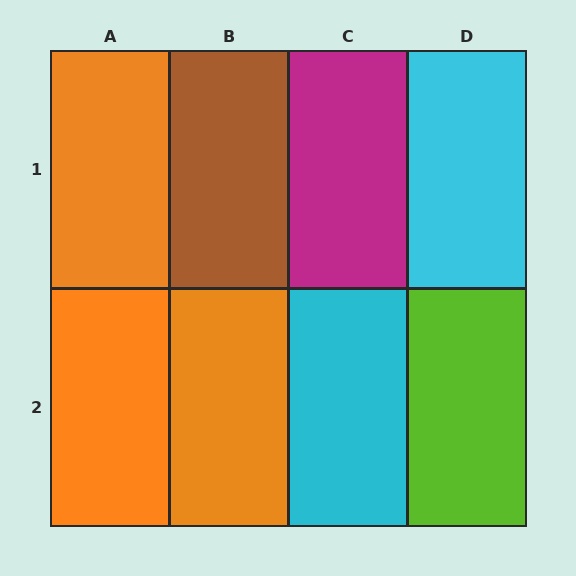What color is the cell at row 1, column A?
Orange.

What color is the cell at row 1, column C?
Magenta.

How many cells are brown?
1 cell is brown.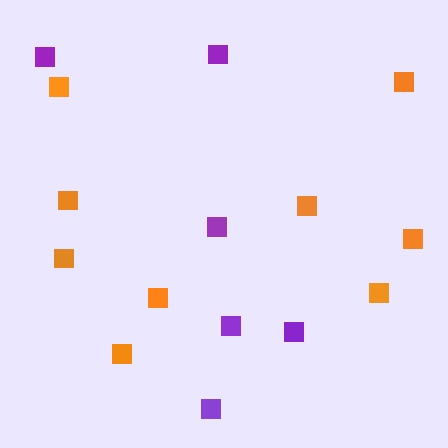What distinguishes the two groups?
There are 2 groups: one group of purple squares (6) and one group of orange squares (9).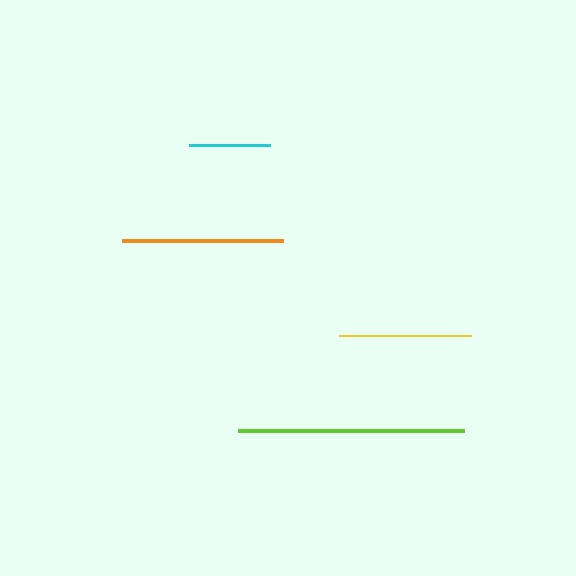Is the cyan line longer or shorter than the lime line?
The lime line is longer than the cyan line.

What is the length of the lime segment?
The lime segment is approximately 226 pixels long.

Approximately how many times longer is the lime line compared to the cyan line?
The lime line is approximately 2.8 times the length of the cyan line.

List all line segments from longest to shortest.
From longest to shortest: lime, orange, yellow, cyan.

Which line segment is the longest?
The lime line is the longest at approximately 226 pixels.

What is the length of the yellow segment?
The yellow segment is approximately 132 pixels long.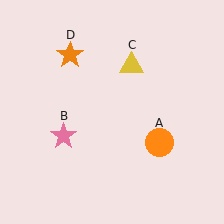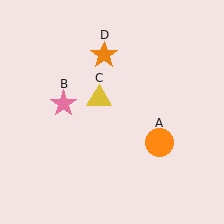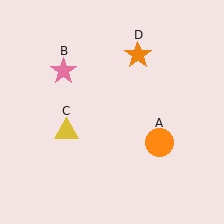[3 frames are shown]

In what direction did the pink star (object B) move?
The pink star (object B) moved up.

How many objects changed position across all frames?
3 objects changed position: pink star (object B), yellow triangle (object C), orange star (object D).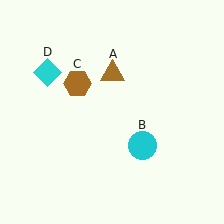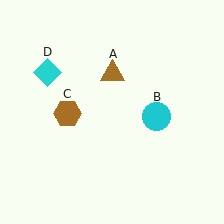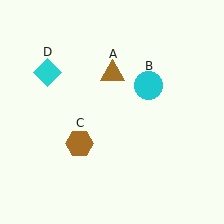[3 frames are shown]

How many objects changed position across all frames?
2 objects changed position: cyan circle (object B), brown hexagon (object C).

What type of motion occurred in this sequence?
The cyan circle (object B), brown hexagon (object C) rotated counterclockwise around the center of the scene.